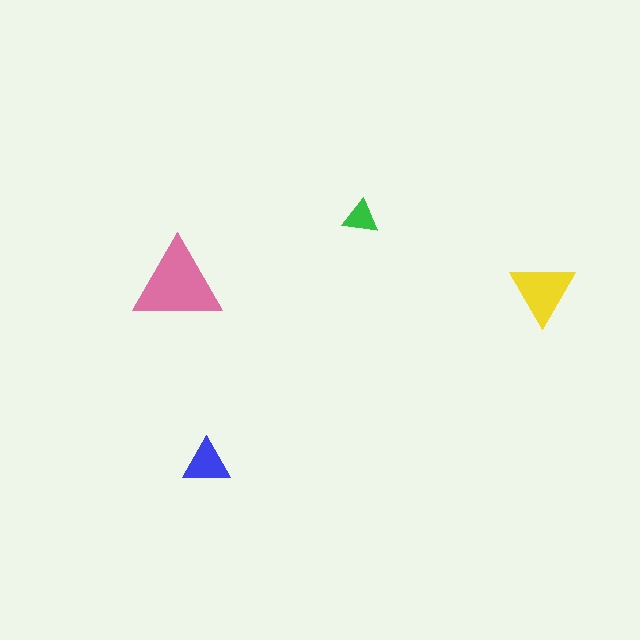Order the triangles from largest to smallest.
the pink one, the yellow one, the blue one, the green one.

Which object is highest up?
The green triangle is topmost.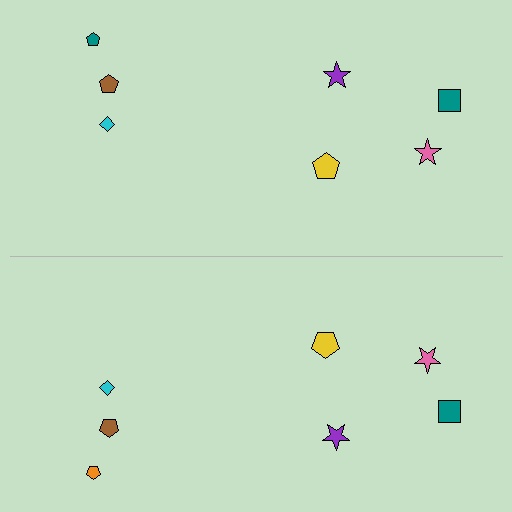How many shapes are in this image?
There are 14 shapes in this image.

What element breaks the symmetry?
The orange pentagon on the bottom side breaks the symmetry — its mirror counterpart is teal.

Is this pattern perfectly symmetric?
No, the pattern is not perfectly symmetric. The orange pentagon on the bottom side breaks the symmetry — its mirror counterpart is teal.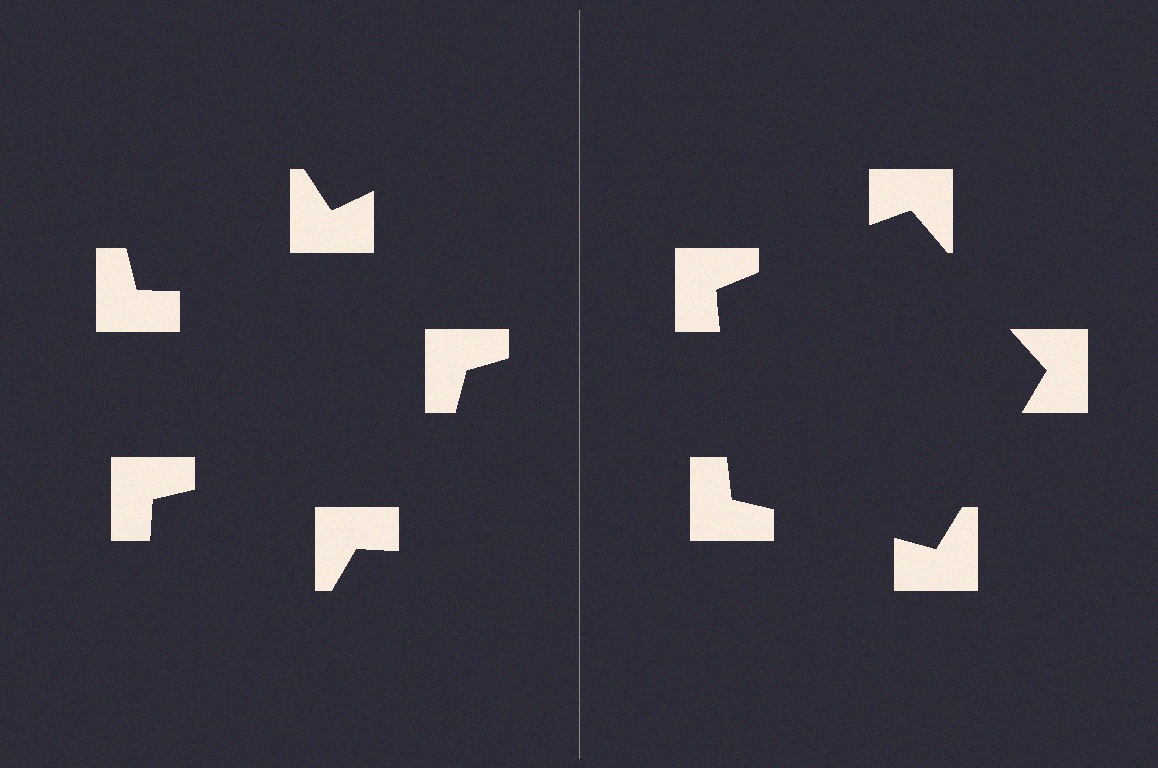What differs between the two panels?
The notched squares are positioned identically on both sides; only the wedge orientations differ. On the right they align to a pentagon; on the left they are misaligned.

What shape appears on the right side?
An illusory pentagon.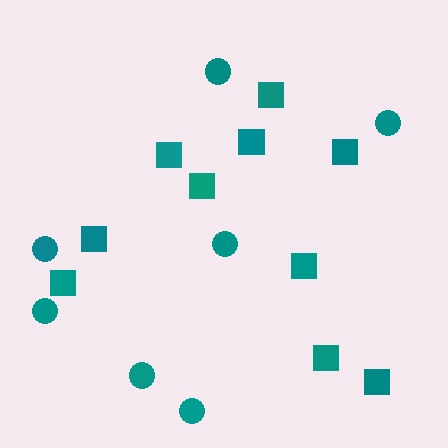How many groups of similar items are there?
There are 2 groups: one group of circles (7) and one group of squares (10).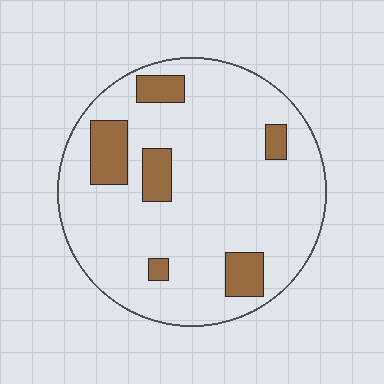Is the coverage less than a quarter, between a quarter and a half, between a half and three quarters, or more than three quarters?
Less than a quarter.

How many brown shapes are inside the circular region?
6.